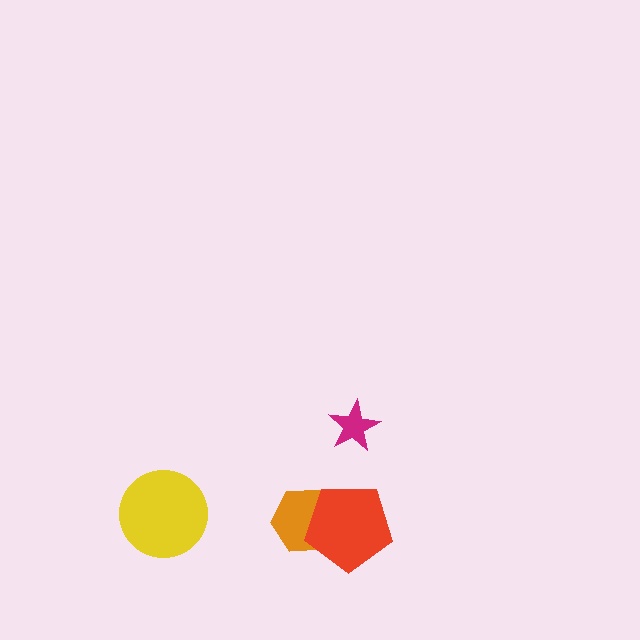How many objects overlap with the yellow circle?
0 objects overlap with the yellow circle.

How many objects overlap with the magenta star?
0 objects overlap with the magenta star.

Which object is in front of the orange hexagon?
The red pentagon is in front of the orange hexagon.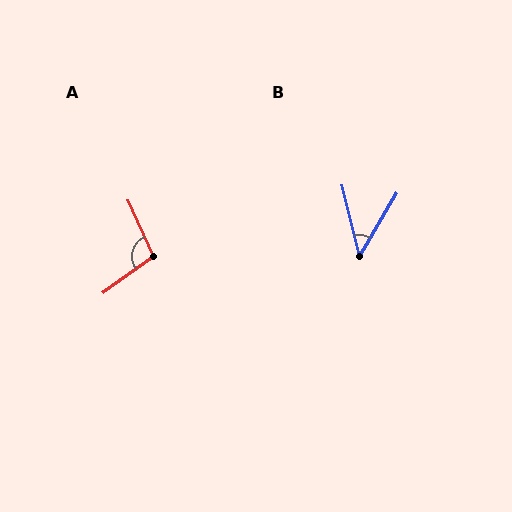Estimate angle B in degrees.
Approximately 44 degrees.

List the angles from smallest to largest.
B (44°), A (101°).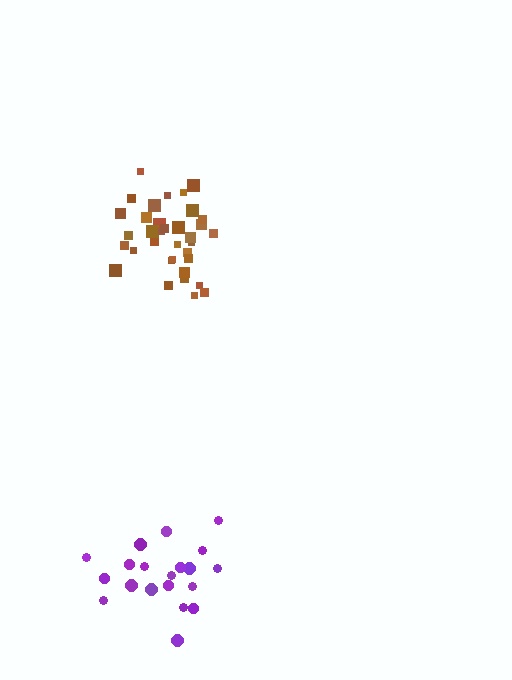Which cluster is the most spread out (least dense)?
Purple.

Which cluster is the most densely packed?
Brown.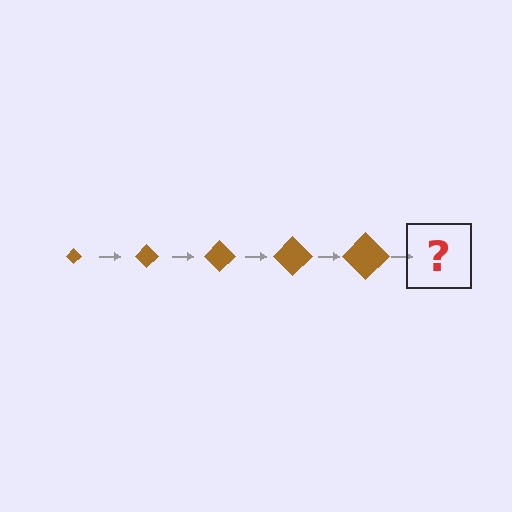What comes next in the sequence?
The next element should be a brown diamond, larger than the previous one.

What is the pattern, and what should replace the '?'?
The pattern is that the diamond gets progressively larger each step. The '?' should be a brown diamond, larger than the previous one.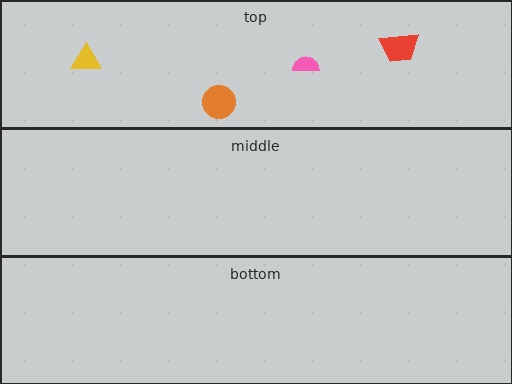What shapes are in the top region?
The red trapezoid, the yellow triangle, the orange circle, the pink semicircle.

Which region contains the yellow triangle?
The top region.